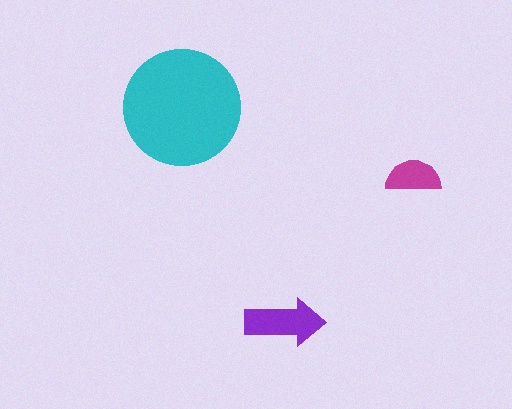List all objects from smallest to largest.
The magenta semicircle, the purple arrow, the cyan circle.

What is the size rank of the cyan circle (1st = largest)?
1st.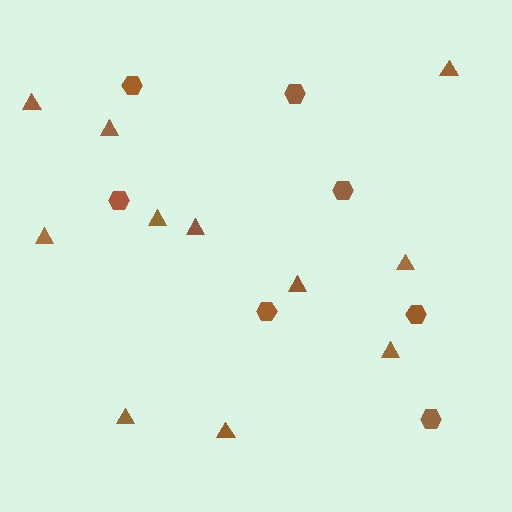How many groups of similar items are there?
There are 2 groups: one group of hexagons (7) and one group of triangles (11).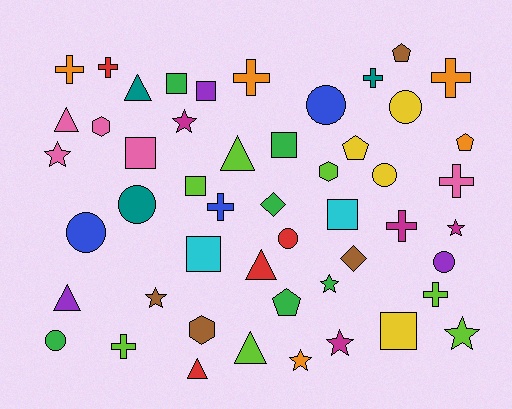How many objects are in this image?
There are 50 objects.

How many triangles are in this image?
There are 7 triangles.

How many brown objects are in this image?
There are 4 brown objects.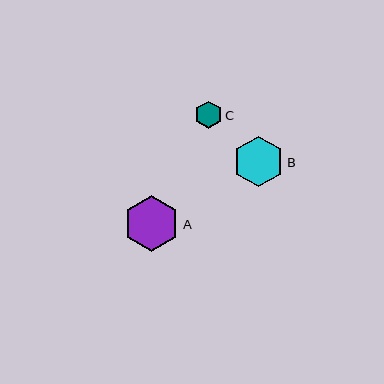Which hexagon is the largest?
Hexagon A is the largest with a size of approximately 56 pixels.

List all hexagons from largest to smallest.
From largest to smallest: A, B, C.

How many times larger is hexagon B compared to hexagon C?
Hexagon B is approximately 1.8 times the size of hexagon C.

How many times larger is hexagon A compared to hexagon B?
Hexagon A is approximately 1.1 times the size of hexagon B.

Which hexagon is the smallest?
Hexagon C is the smallest with a size of approximately 28 pixels.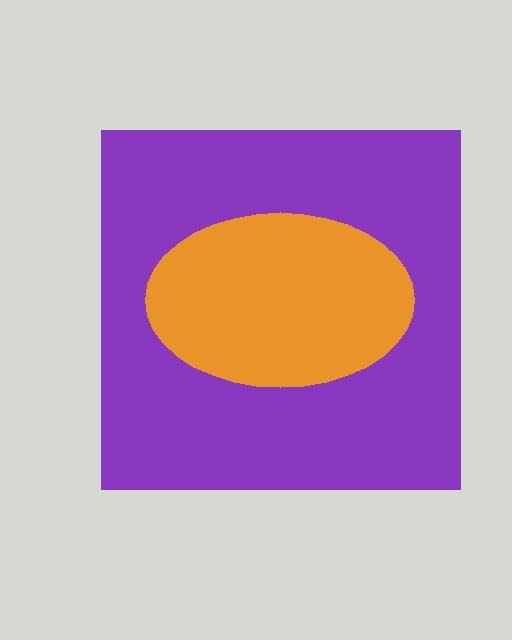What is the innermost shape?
The orange ellipse.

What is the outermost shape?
The purple square.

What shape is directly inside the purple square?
The orange ellipse.